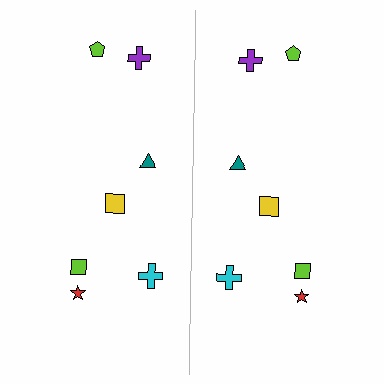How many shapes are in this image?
There are 14 shapes in this image.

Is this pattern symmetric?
Yes, this pattern has bilateral (reflection) symmetry.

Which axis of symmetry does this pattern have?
The pattern has a vertical axis of symmetry running through the center of the image.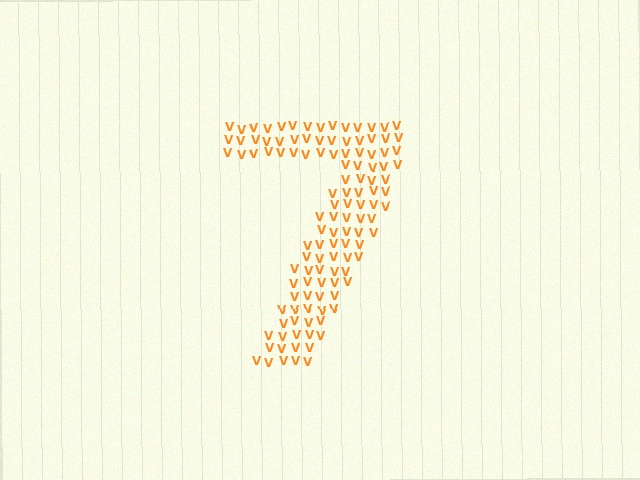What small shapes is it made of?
It is made of small letter V's.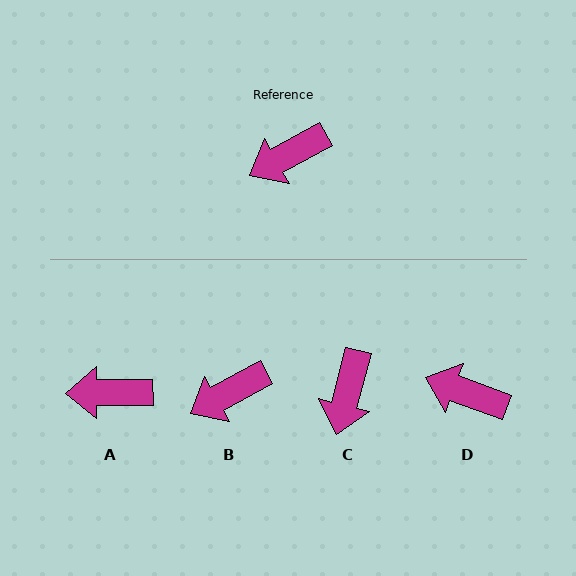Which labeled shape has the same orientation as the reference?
B.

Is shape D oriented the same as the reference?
No, it is off by about 49 degrees.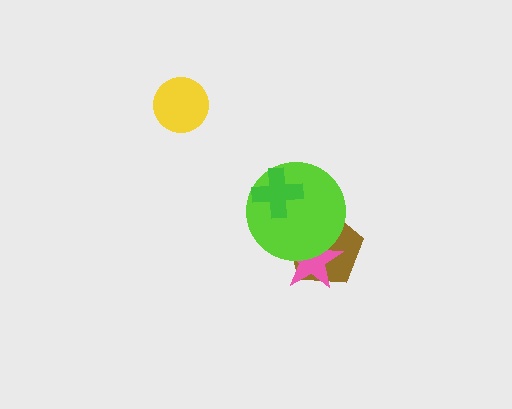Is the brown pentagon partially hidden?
Yes, it is partially covered by another shape.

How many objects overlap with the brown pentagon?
2 objects overlap with the brown pentagon.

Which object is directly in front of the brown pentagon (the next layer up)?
The pink star is directly in front of the brown pentagon.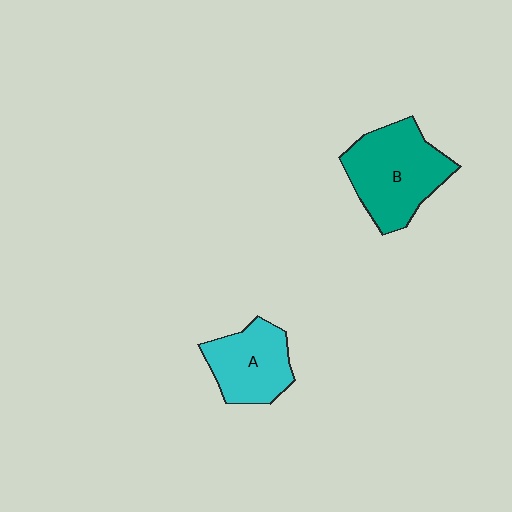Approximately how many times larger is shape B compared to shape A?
Approximately 1.4 times.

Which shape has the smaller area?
Shape A (cyan).